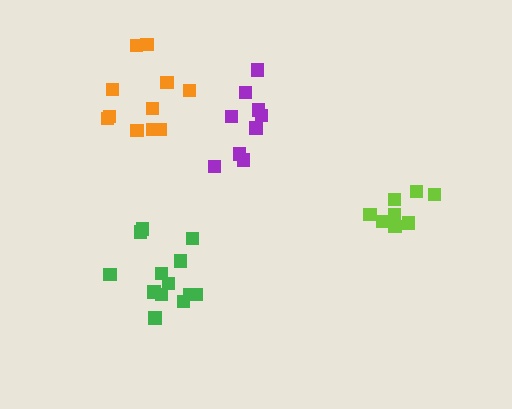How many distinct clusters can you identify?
There are 4 distinct clusters.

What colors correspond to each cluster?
The clusters are colored: purple, lime, green, orange.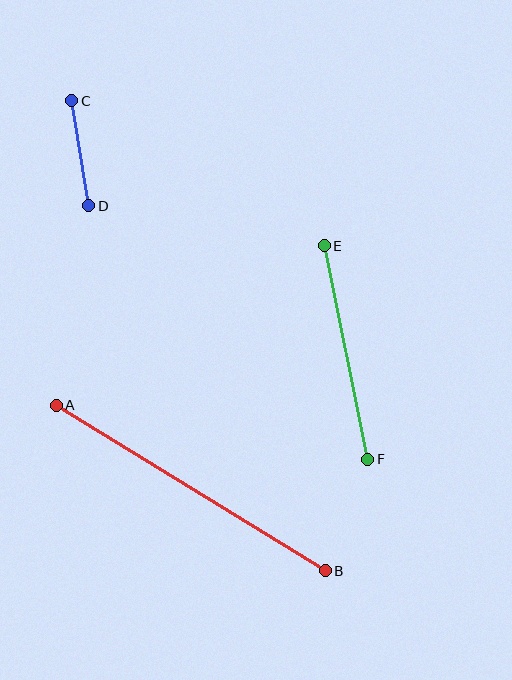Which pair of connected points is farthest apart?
Points A and B are farthest apart.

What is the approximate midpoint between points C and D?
The midpoint is at approximately (80, 153) pixels.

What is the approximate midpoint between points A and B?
The midpoint is at approximately (191, 488) pixels.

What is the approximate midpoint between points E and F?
The midpoint is at approximately (346, 352) pixels.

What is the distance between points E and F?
The distance is approximately 218 pixels.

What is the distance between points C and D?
The distance is approximately 107 pixels.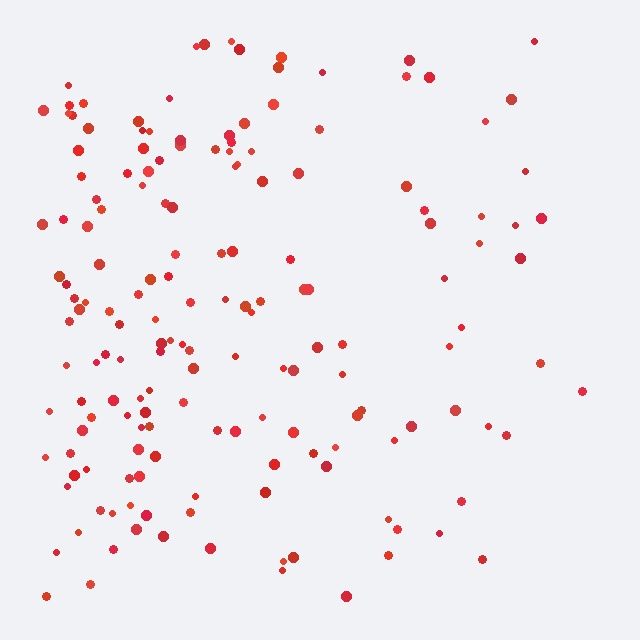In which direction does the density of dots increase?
From right to left, with the left side densest.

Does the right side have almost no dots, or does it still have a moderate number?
Still a moderate number, just noticeably fewer than the left.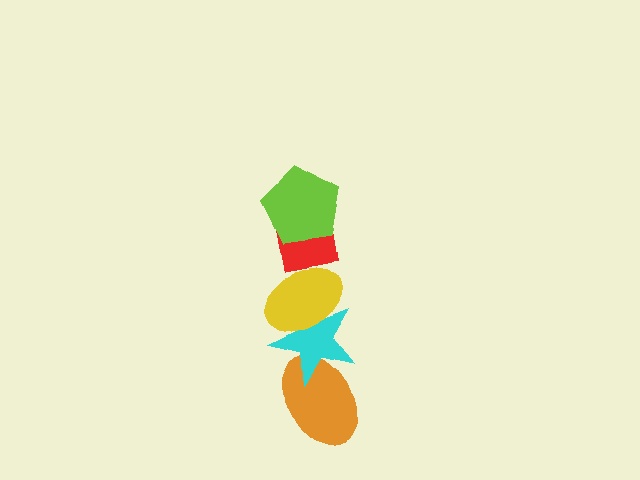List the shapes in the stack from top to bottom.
From top to bottom: the lime pentagon, the red square, the yellow ellipse, the cyan star, the orange ellipse.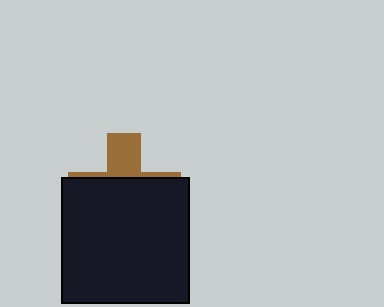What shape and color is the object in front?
The object in front is a black rectangle.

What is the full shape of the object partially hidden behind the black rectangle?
The partially hidden object is a brown cross.